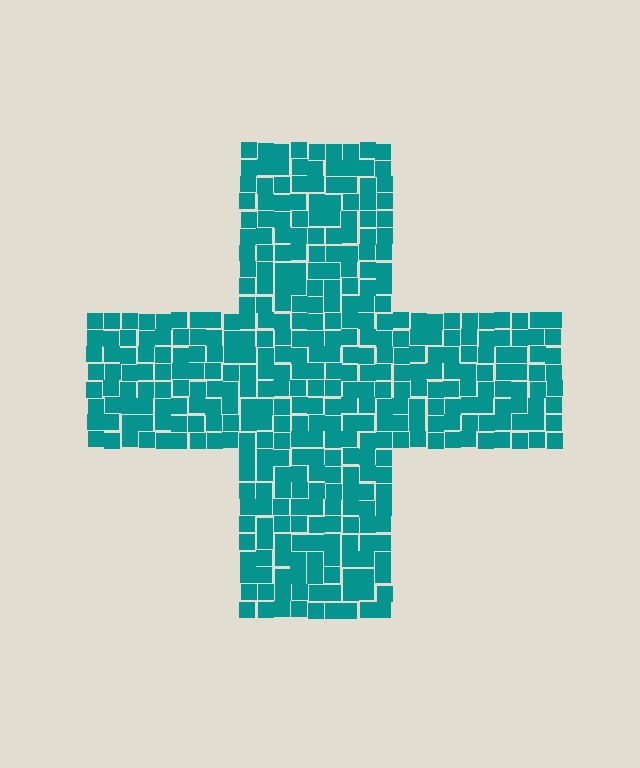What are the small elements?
The small elements are squares.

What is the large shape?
The large shape is a cross.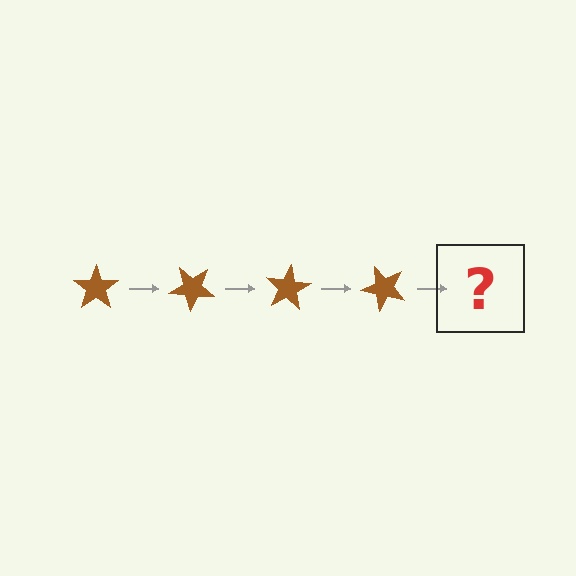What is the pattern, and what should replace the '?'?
The pattern is that the star rotates 40 degrees each step. The '?' should be a brown star rotated 160 degrees.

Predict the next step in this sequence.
The next step is a brown star rotated 160 degrees.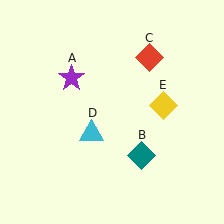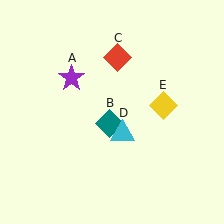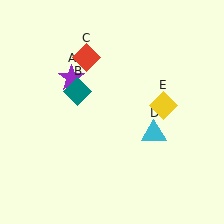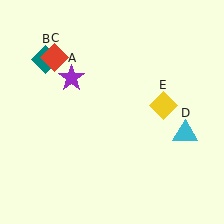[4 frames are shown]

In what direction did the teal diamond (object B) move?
The teal diamond (object B) moved up and to the left.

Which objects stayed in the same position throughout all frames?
Purple star (object A) and yellow diamond (object E) remained stationary.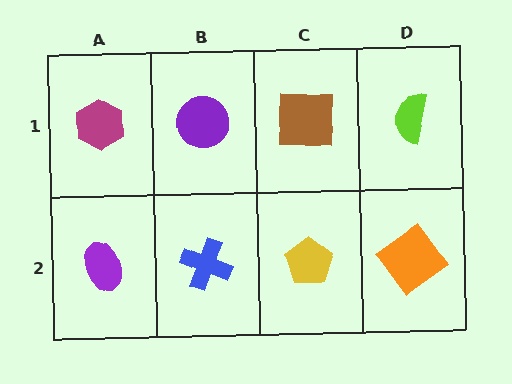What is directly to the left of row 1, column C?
A purple circle.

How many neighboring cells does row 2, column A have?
2.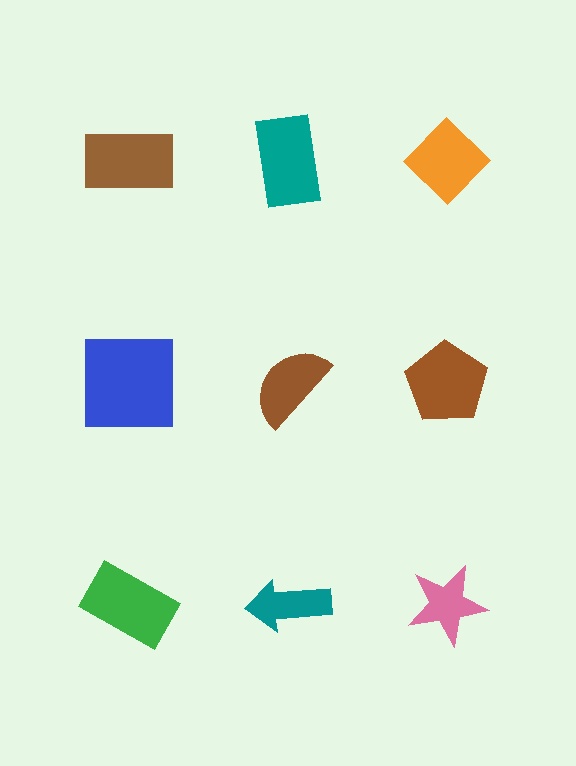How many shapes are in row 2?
3 shapes.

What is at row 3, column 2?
A teal arrow.